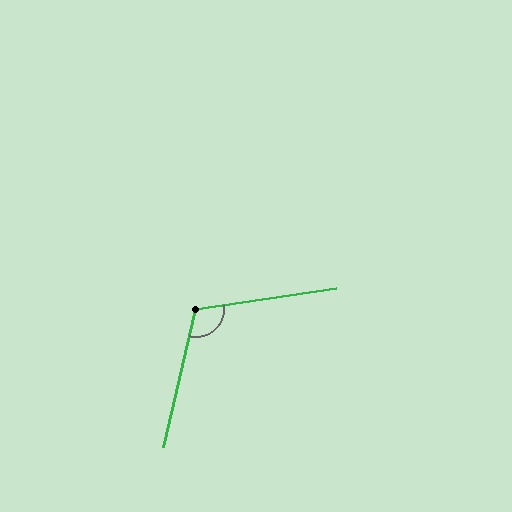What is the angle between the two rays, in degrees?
Approximately 112 degrees.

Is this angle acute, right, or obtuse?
It is obtuse.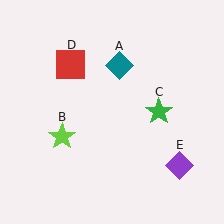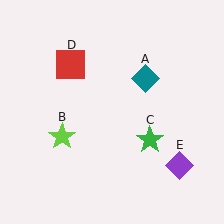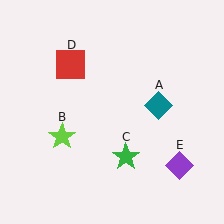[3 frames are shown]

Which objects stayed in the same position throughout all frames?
Lime star (object B) and red square (object D) and purple diamond (object E) remained stationary.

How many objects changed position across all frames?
2 objects changed position: teal diamond (object A), green star (object C).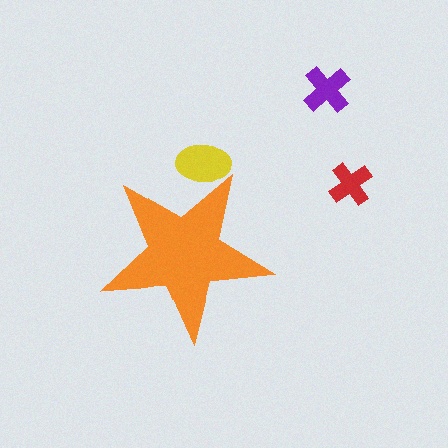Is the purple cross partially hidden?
No, the purple cross is fully visible.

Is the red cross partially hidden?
No, the red cross is fully visible.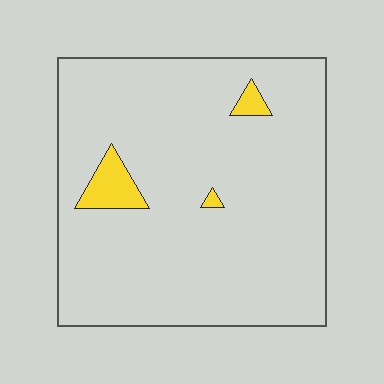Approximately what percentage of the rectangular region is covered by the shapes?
Approximately 5%.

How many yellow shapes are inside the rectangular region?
3.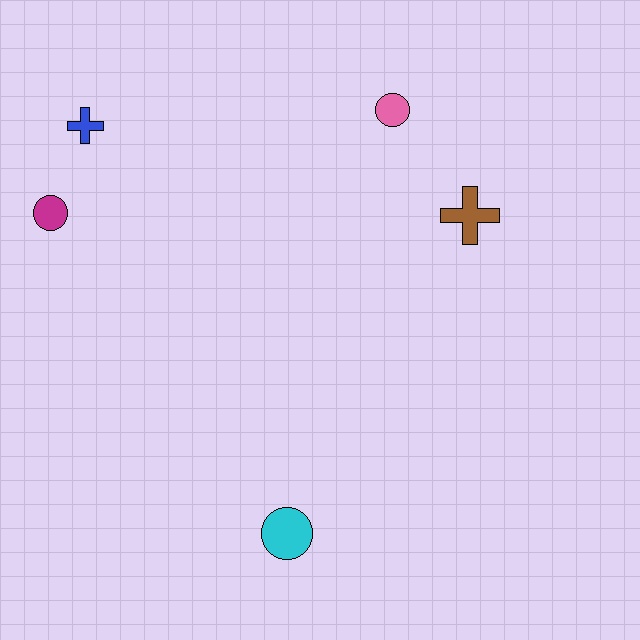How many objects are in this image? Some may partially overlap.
There are 5 objects.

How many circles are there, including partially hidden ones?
There are 3 circles.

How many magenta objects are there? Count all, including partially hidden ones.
There is 1 magenta object.